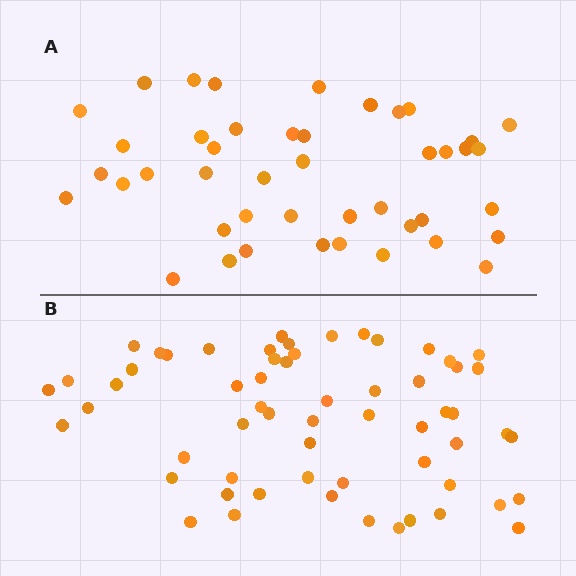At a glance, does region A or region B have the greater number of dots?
Region B (the bottom region) has more dots.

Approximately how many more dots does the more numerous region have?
Region B has approximately 15 more dots than region A.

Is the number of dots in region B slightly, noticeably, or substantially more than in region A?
Region B has noticeably more, but not dramatically so. The ratio is roughly 1.4 to 1.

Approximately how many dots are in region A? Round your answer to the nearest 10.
About 40 dots. (The exact count is 44, which rounds to 40.)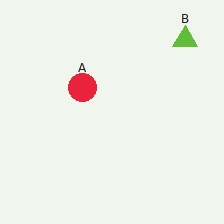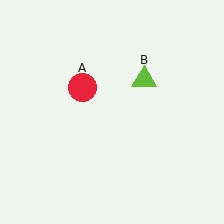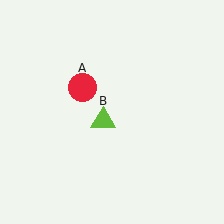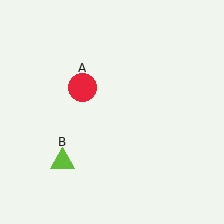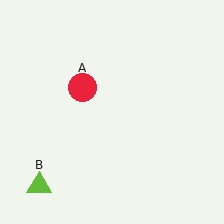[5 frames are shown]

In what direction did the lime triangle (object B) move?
The lime triangle (object B) moved down and to the left.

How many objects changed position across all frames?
1 object changed position: lime triangle (object B).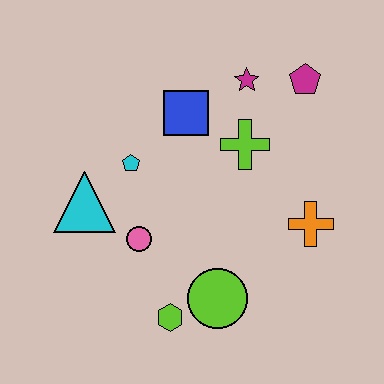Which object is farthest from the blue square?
The lime hexagon is farthest from the blue square.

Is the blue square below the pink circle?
No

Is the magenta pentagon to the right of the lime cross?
Yes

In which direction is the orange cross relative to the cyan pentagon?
The orange cross is to the right of the cyan pentagon.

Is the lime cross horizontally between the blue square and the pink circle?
No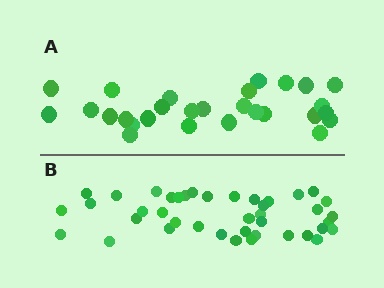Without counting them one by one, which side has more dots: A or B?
Region B (the bottom region) has more dots.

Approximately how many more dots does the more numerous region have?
Region B has approximately 15 more dots than region A.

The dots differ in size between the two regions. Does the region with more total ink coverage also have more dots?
No. Region A has more total ink coverage because its dots are larger, but region B actually contains more individual dots. Total area can be misleading — the number of items is what matters here.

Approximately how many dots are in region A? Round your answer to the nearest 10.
About 30 dots. (The exact count is 28, which rounds to 30.)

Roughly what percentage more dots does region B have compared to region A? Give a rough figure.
About 45% more.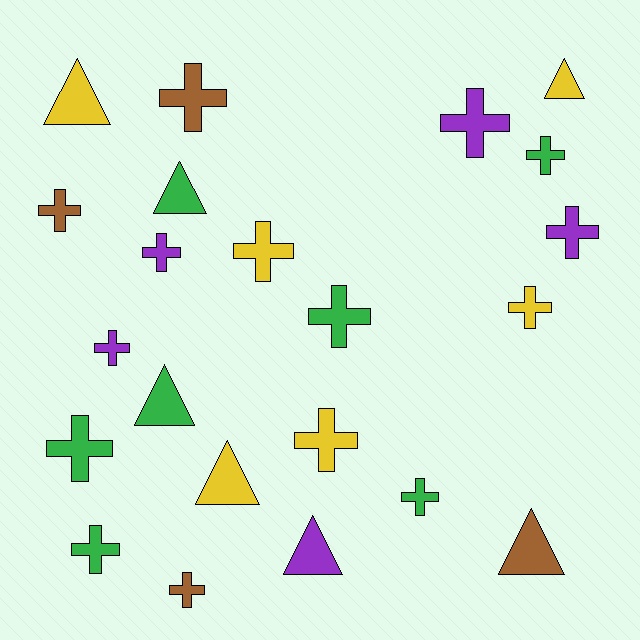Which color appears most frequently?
Green, with 7 objects.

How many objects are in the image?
There are 22 objects.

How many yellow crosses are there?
There are 3 yellow crosses.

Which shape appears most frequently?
Cross, with 15 objects.